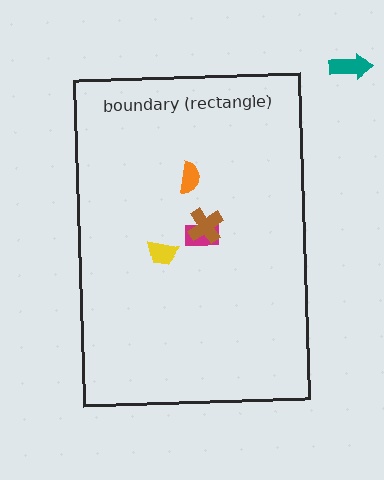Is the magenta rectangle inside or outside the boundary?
Inside.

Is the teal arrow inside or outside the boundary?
Outside.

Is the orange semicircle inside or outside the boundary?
Inside.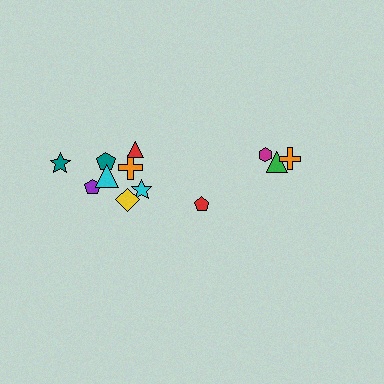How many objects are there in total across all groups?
There are 12 objects.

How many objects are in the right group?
There are 4 objects.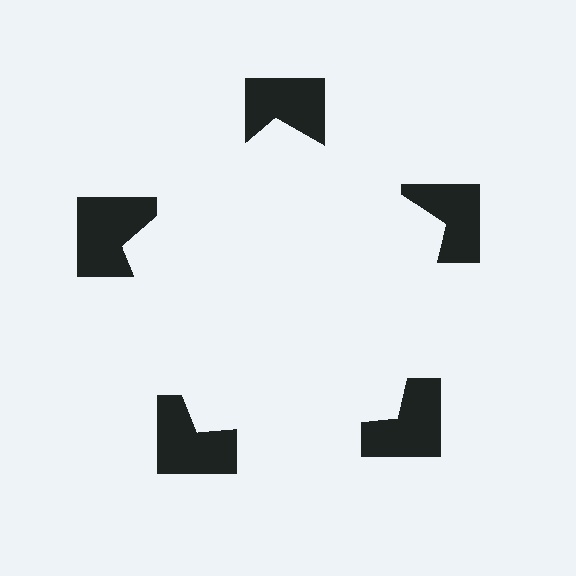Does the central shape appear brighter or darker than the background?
It typically appears slightly brighter than the background, even though no actual brightness change is drawn.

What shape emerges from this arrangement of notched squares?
An illusory pentagon — its edges are inferred from the aligned wedge cuts in the notched squares, not physically drawn.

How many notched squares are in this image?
There are 5 — one at each vertex of the illusory pentagon.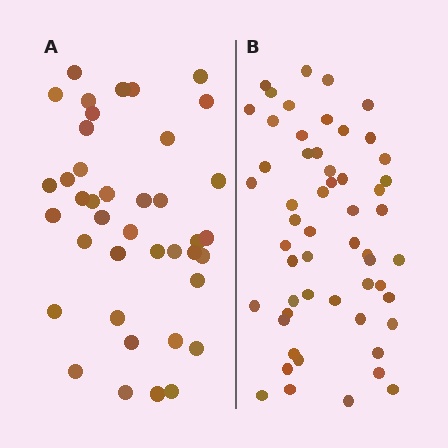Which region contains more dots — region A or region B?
Region B (the right region) has more dots.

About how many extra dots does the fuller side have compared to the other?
Region B has approximately 15 more dots than region A.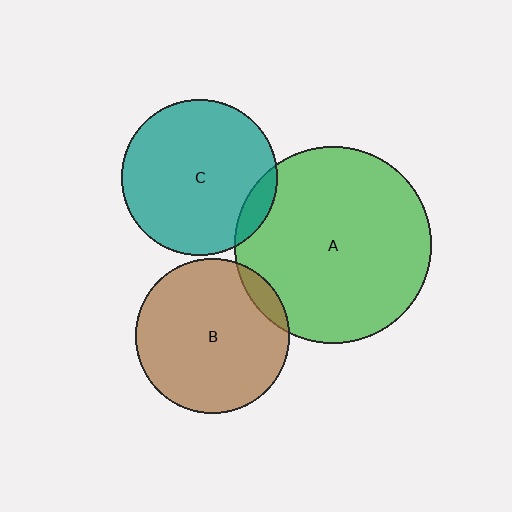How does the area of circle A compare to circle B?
Approximately 1.6 times.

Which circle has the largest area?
Circle A (green).